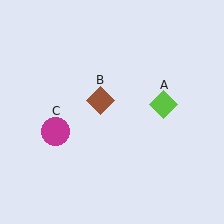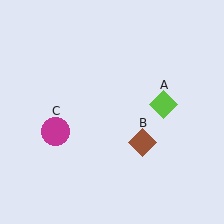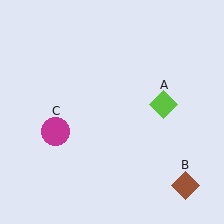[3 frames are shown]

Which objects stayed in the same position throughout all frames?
Lime diamond (object A) and magenta circle (object C) remained stationary.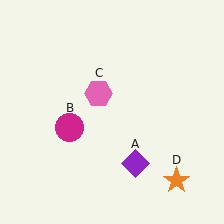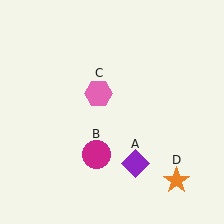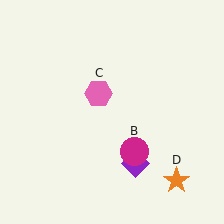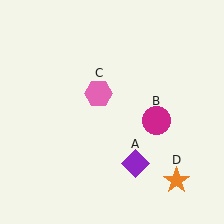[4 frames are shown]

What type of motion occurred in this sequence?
The magenta circle (object B) rotated counterclockwise around the center of the scene.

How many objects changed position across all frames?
1 object changed position: magenta circle (object B).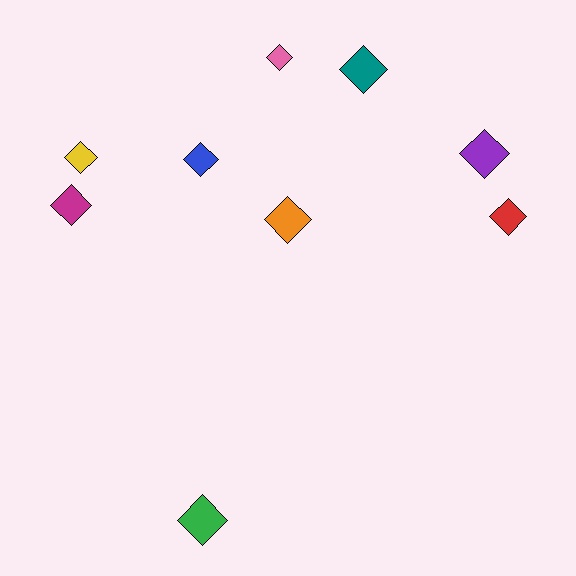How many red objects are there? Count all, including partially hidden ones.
There is 1 red object.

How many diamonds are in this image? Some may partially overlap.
There are 9 diamonds.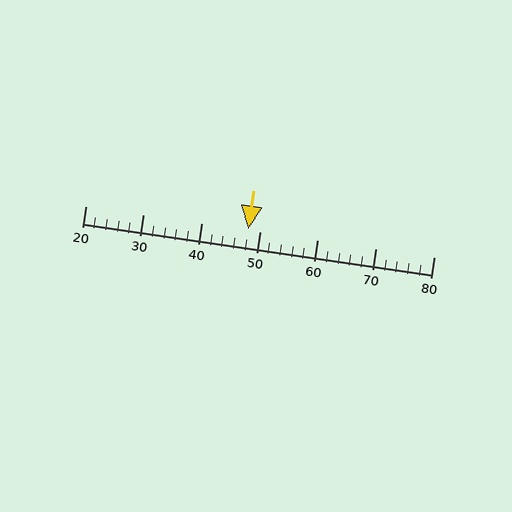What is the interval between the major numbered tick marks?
The major tick marks are spaced 10 units apart.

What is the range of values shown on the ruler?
The ruler shows values from 20 to 80.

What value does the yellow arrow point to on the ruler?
The yellow arrow points to approximately 48.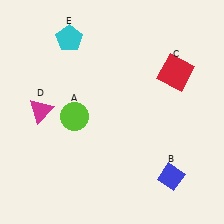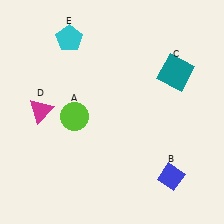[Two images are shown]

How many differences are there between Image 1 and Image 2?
There is 1 difference between the two images.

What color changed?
The square (C) changed from red in Image 1 to teal in Image 2.